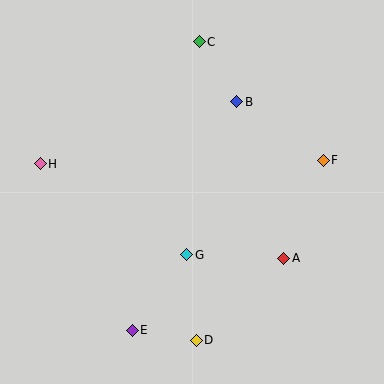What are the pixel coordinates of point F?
Point F is at (323, 160).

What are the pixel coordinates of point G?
Point G is at (187, 255).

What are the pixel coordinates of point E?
Point E is at (132, 330).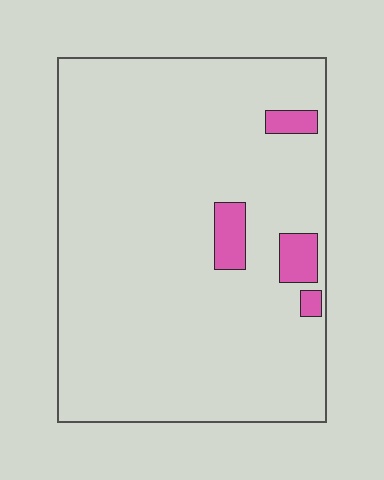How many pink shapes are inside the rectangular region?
4.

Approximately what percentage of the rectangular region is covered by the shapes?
Approximately 5%.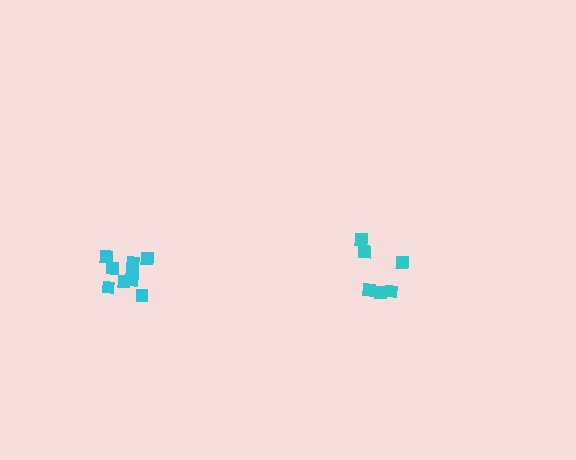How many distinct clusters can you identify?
There are 2 distinct clusters.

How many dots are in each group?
Group 1: 6 dots, Group 2: 9 dots (15 total).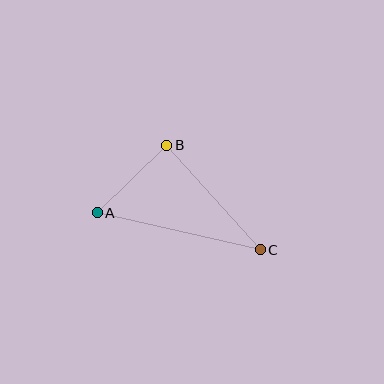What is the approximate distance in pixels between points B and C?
The distance between B and C is approximately 140 pixels.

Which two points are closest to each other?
Points A and B are closest to each other.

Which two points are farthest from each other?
Points A and C are farthest from each other.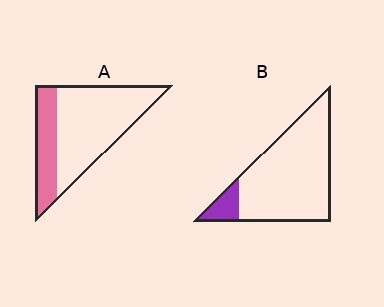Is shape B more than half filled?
No.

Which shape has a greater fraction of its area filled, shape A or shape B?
Shape A.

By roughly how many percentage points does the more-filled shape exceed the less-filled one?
By roughly 20 percentage points (A over B).